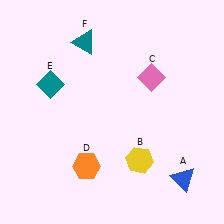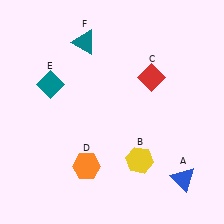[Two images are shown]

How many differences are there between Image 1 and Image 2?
There is 1 difference between the two images.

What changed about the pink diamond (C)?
In Image 1, C is pink. In Image 2, it changed to red.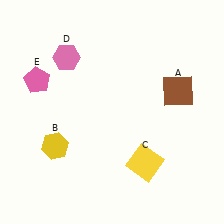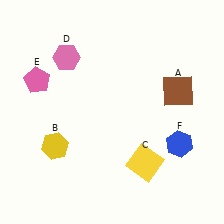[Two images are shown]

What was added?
A blue hexagon (F) was added in Image 2.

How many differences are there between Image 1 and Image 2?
There is 1 difference between the two images.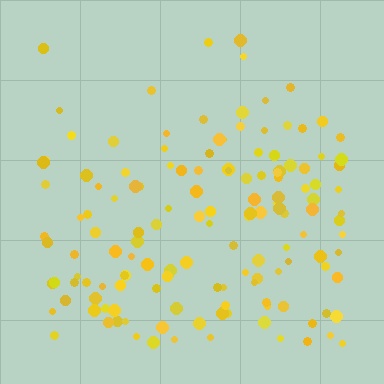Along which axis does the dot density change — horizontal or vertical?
Vertical.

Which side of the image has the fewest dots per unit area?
The top.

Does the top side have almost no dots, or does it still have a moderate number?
Still a moderate number, just noticeably fewer than the bottom.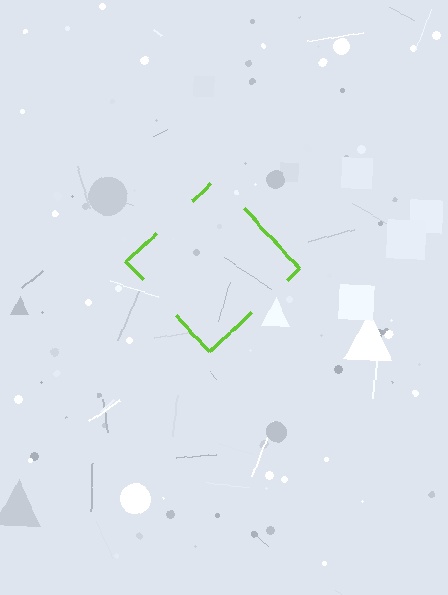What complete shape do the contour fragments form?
The contour fragments form a diamond.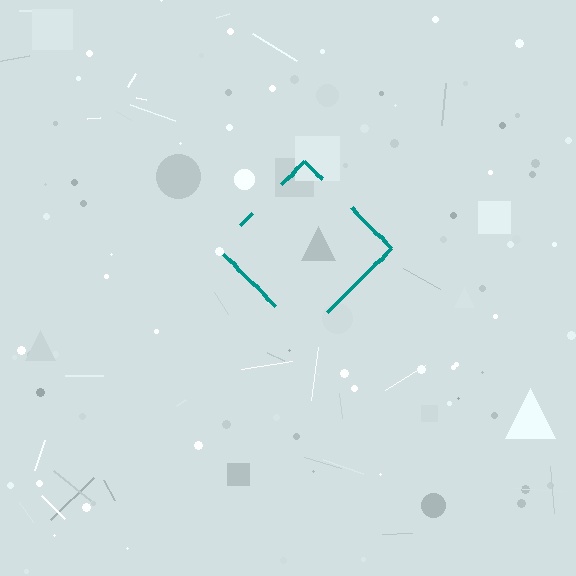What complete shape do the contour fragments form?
The contour fragments form a diamond.